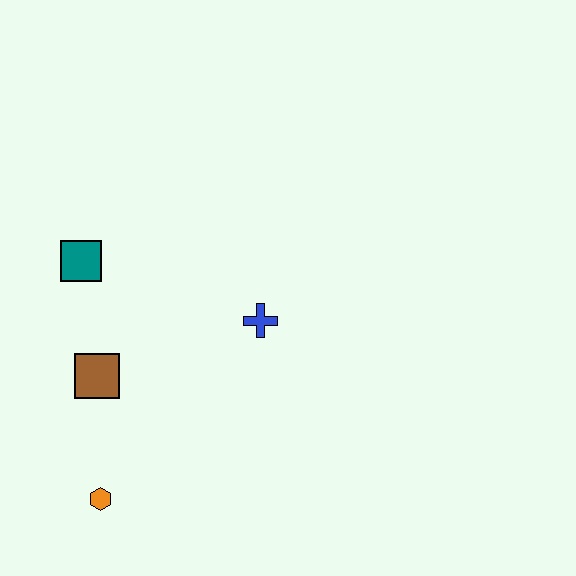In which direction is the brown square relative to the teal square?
The brown square is below the teal square.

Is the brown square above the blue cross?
No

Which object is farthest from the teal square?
The orange hexagon is farthest from the teal square.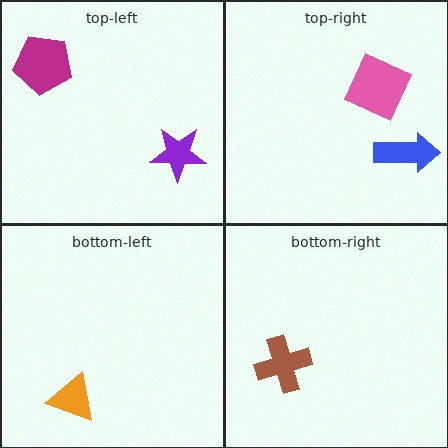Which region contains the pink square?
The top-right region.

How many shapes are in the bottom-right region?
1.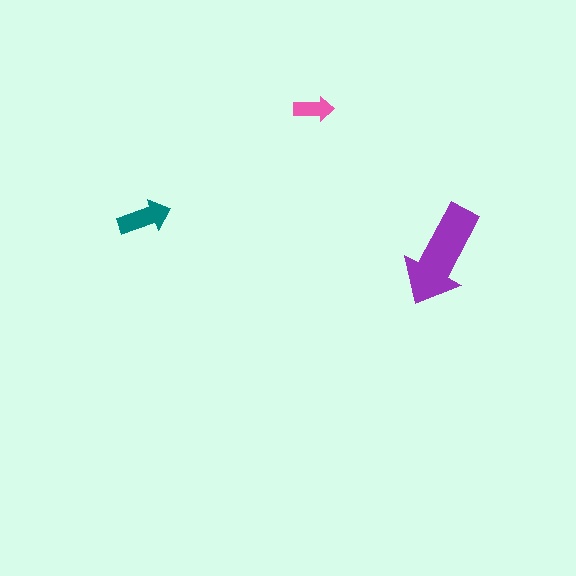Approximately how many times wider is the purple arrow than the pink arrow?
About 2.5 times wider.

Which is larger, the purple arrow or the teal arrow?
The purple one.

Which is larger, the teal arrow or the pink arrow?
The teal one.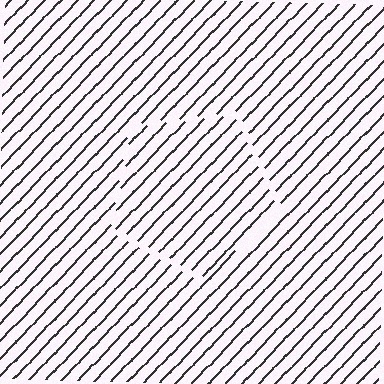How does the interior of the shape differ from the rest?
The interior of the shape contains the same grating, shifted by half a period — the contour is defined by the phase discontinuity where line-ends from the inner and outer gratings abut.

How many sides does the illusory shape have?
5 sides — the line-ends trace a pentagon.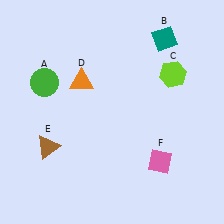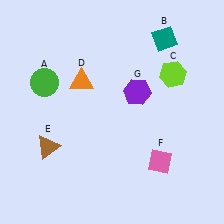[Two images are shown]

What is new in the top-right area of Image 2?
A purple hexagon (G) was added in the top-right area of Image 2.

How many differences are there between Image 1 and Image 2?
There is 1 difference between the two images.